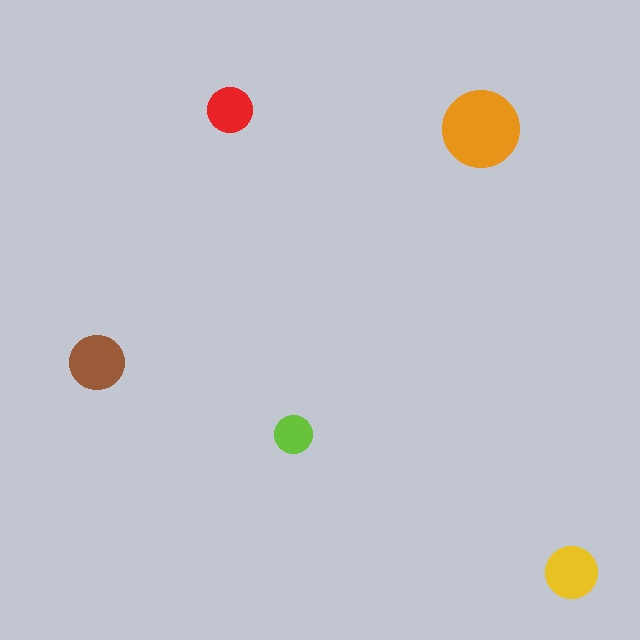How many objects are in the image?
There are 5 objects in the image.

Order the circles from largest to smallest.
the orange one, the brown one, the yellow one, the red one, the lime one.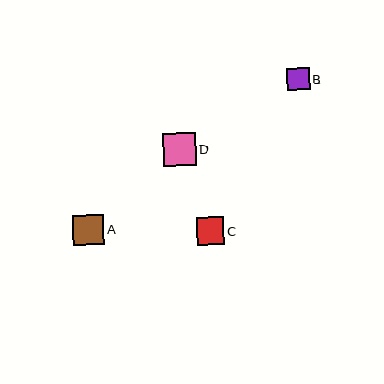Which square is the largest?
Square D is the largest with a size of approximately 33 pixels.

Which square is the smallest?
Square B is the smallest with a size of approximately 22 pixels.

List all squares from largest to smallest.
From largest to smallest: D, A, C, B.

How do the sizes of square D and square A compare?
Square D and square A are approximately the same size.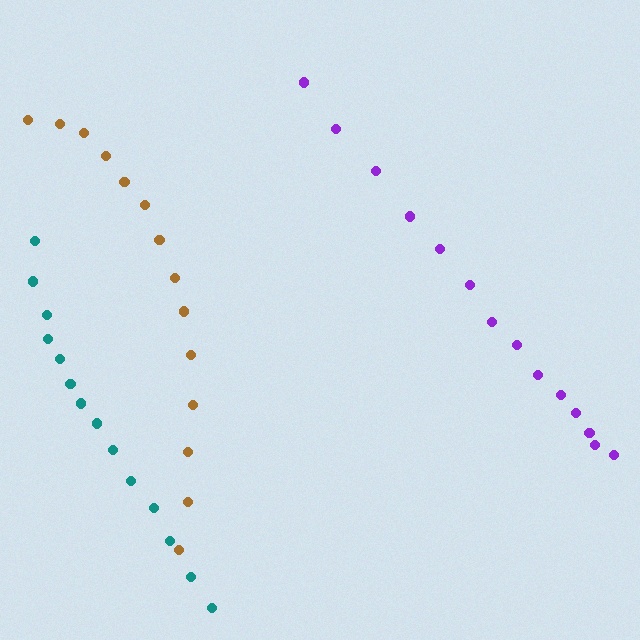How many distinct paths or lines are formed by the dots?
There are 3 distinct paths.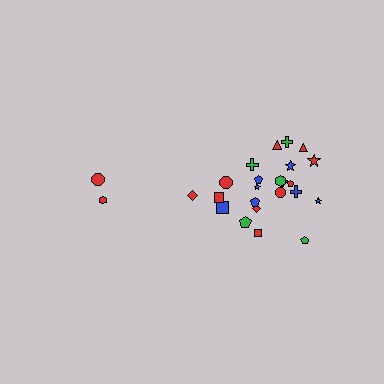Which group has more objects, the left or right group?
The right group.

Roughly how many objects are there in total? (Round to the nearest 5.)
Roughly 25 objects in total.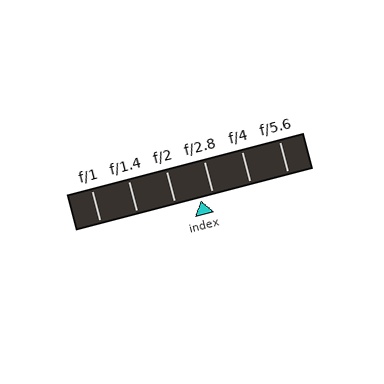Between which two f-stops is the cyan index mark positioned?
The index mark is between f/2 and f/2.8.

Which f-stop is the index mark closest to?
The index mark is closest to f/2.8.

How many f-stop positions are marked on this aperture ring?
There are 6 f-stop positions marked.